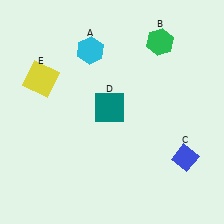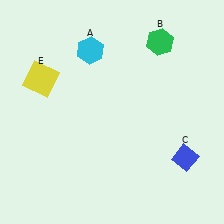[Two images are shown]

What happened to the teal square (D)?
The teal square (D) was removed in Image 2. It was in the top-left area of Image 1.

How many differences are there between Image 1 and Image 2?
There is 1 difference between the two images.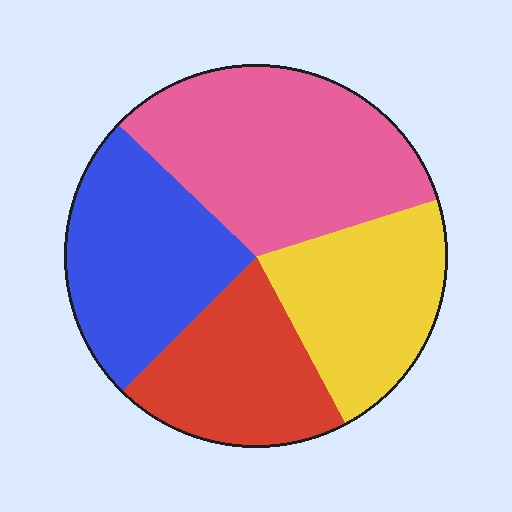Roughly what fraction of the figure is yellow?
Yellow takes up about one fifth (1/5) of the figure.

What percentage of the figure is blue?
Blue covers 25% of the figure.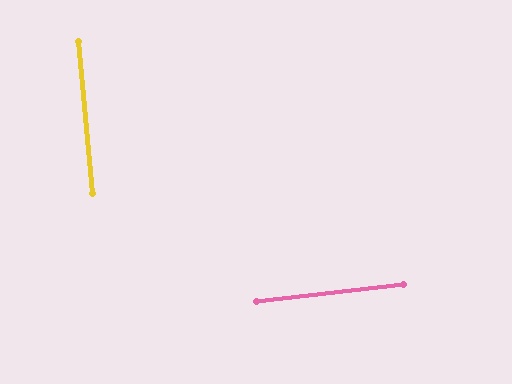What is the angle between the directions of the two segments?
Approximately 88 degrees.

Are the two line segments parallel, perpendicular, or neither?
Perpendicular — they meet at approximately 88°.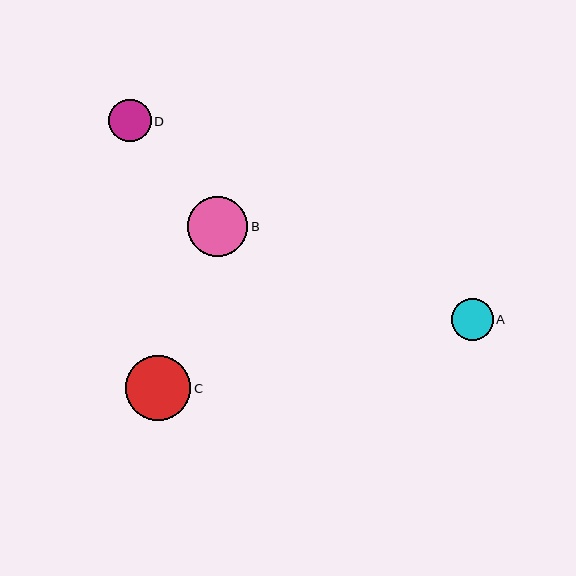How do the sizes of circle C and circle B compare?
Circle C and circle B are approximately the same size.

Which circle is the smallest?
Circle A is the smallest with a size of approximately 41 pixels.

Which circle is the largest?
Circle C is the largest with a size of approximately 65 pixels.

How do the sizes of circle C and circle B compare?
Circle C and circle B are approximately the same size.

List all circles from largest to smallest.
From largest to smallest: C, B, D, A.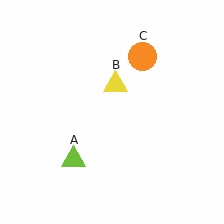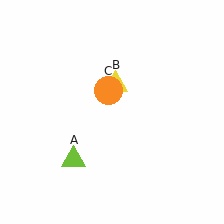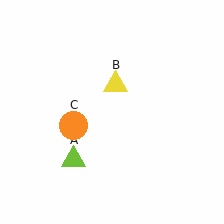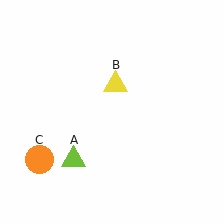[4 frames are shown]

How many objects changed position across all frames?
1 object changed position: orange circle (object C).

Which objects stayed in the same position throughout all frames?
Lime triangle (object A) and yellow triangle (object B) remained stationary.